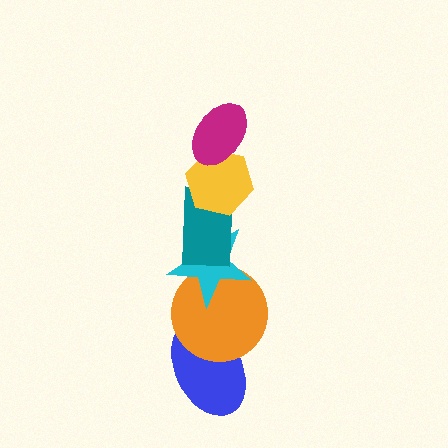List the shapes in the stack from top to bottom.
From top to bottom: the magenta ellipse, the yellow hexagon, the teal rectangle, the cyan star, the orange circle, the blue ellipse.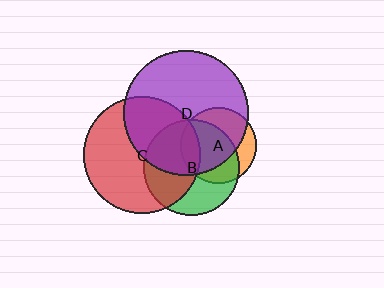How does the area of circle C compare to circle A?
Approximately 2.4 times.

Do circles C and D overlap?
Yes.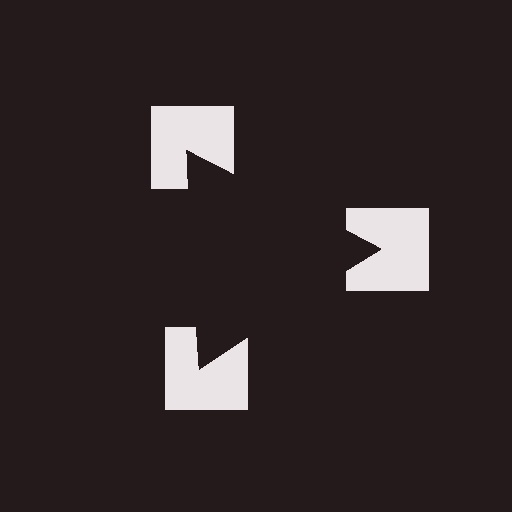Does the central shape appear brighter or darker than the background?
It typically appears slightly darker than the background, even though no actual brightness change is drawn.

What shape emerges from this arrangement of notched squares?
An illusory triangle — its edges are inferred from the aligned wedge cuts in the notched squares, not physically drawn.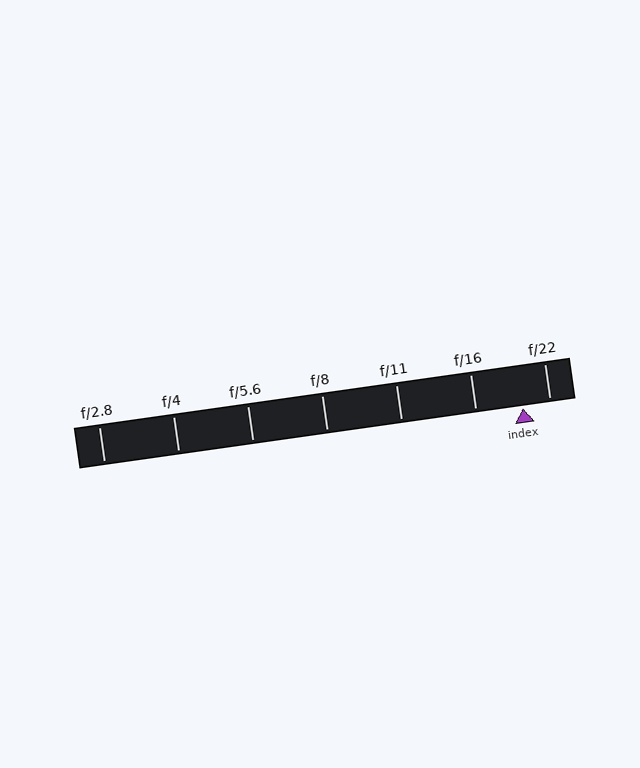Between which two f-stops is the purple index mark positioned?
The index mark is between f/16 and f/22.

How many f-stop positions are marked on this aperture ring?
There are 7 f-stop positions marked.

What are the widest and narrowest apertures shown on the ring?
The widest aperture shown is f/2.8 and the narrowest is f/22.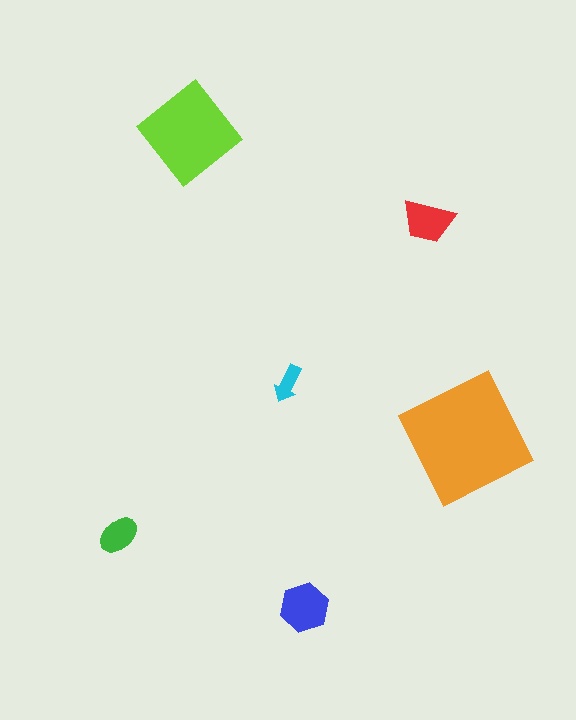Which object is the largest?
The orange square.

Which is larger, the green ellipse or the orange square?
The orange square.